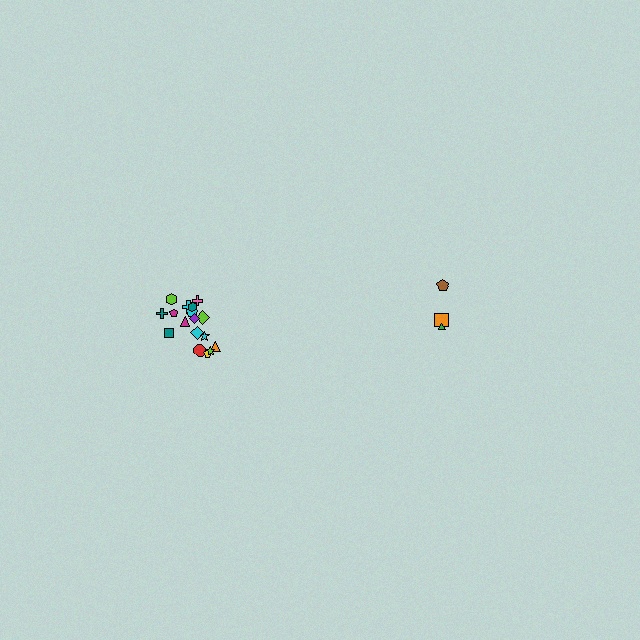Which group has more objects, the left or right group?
The left group.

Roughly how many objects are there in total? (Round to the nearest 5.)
Roughly 20 objects in total.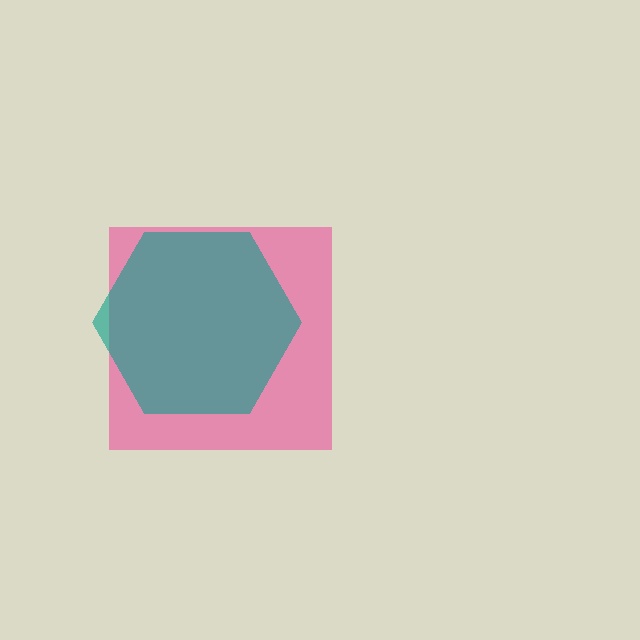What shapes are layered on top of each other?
The layered shapes are: a pink square, a teal hexagon.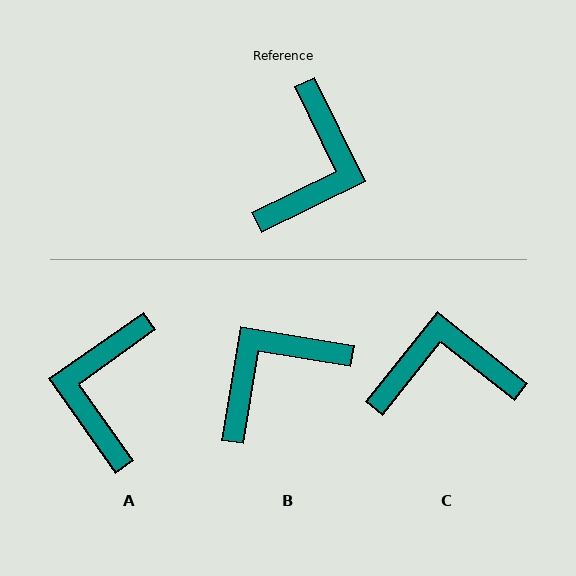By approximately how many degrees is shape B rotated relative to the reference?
Approximately 145 degrees counter-clockwise.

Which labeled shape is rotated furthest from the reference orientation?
A, about 171 degrees away.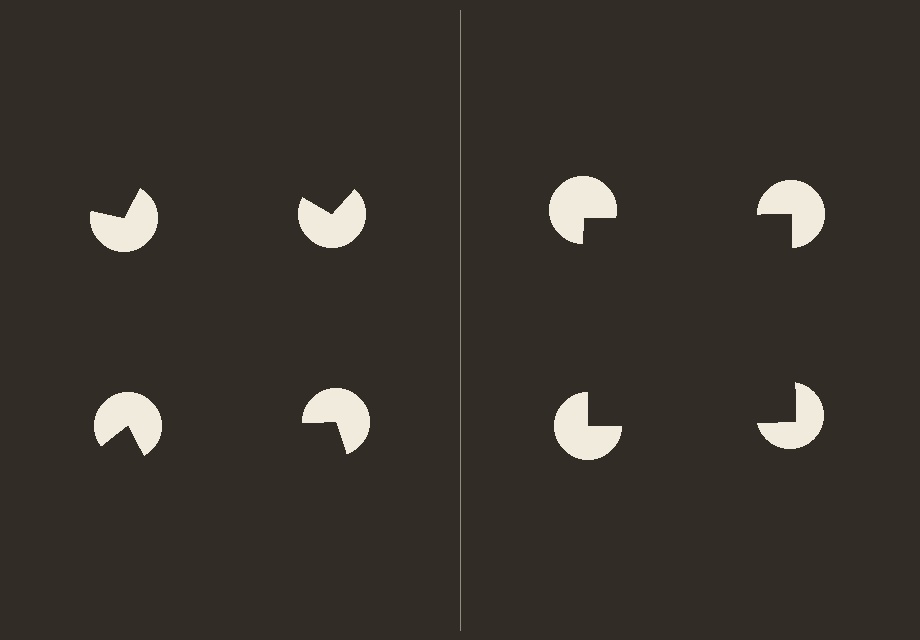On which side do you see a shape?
An illusory square appears on the right side. On the left side the wedge cuts are rotated, so no coherent shape forms.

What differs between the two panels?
The pac-man discs are positioned identically on both sides; only the wedge orientations differ. On the right they align to a square; on the left they are misaligned.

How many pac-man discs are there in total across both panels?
8 — 4 on each side.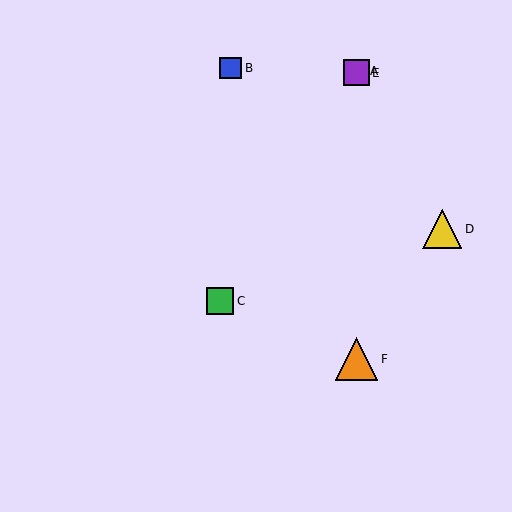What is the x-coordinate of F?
Object F is at x≈357.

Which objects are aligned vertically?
Objects A, E, F are aligned vertically.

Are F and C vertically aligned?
No, F is at x≈357 and C is at x≈220.